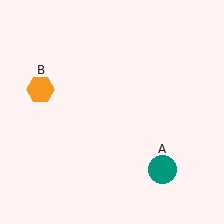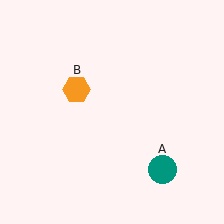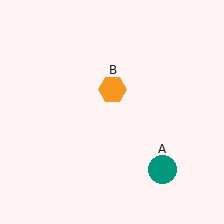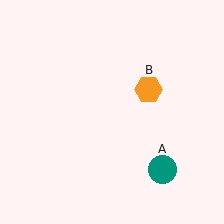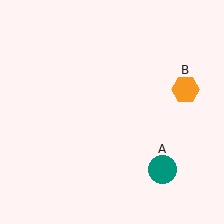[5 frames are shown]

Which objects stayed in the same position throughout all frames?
Teal circle (object A) remained stationary.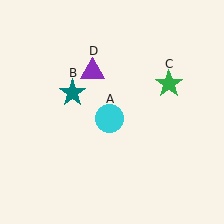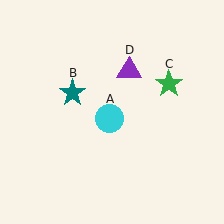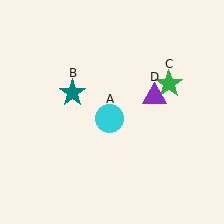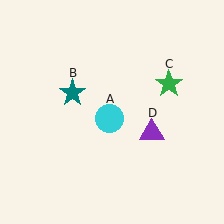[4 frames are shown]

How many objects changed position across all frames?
1 object changed position: purple triangle (object D).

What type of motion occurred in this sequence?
The purple triangle (object D) rotated clockwise around the center of the scene.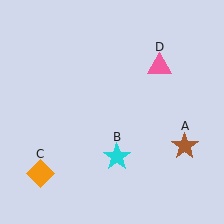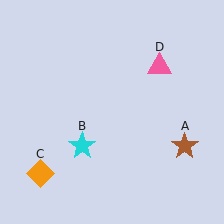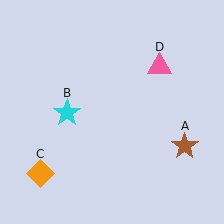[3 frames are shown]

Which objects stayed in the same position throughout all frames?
Brown star (object A) and orange diamond (object C) and pink triangle (object D) remained stationary.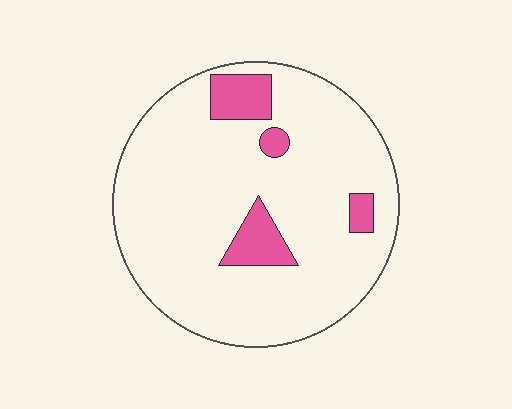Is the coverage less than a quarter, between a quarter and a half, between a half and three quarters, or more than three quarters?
Less than a quarter.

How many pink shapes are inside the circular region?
4.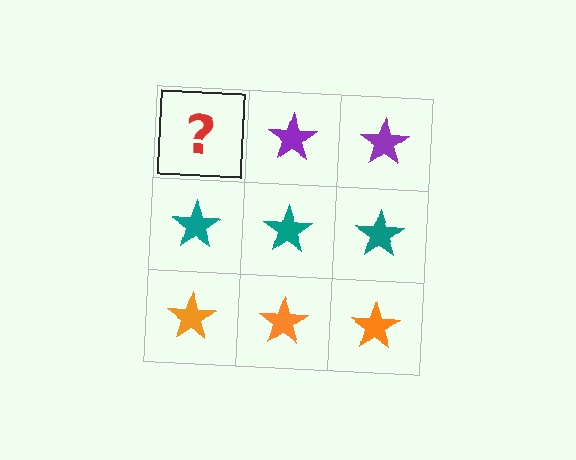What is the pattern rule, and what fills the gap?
The rule is that each row has a consistent color. The gap should be filled with a purple star.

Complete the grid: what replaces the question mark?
The question mark should be replaced with a purple star.